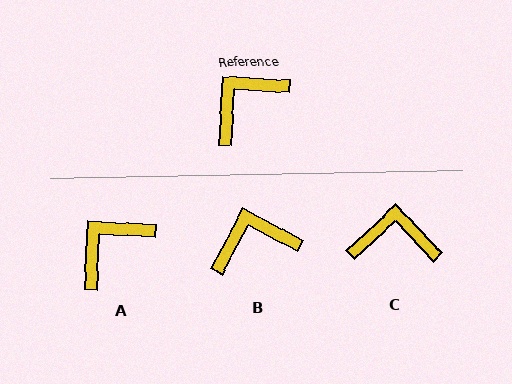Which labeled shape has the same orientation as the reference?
A.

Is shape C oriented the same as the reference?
No, it is off by about 44 degrees.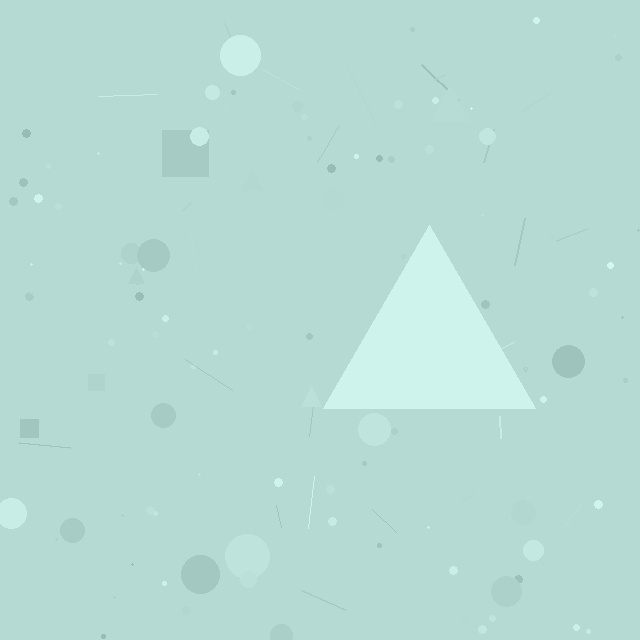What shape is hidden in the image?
A triangle is hidden in the image.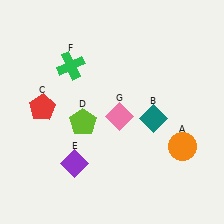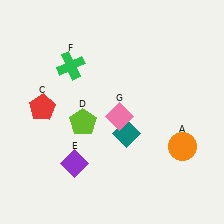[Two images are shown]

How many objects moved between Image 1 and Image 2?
1 object moved between the two images.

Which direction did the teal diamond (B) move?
The teal diamond (B) moved left.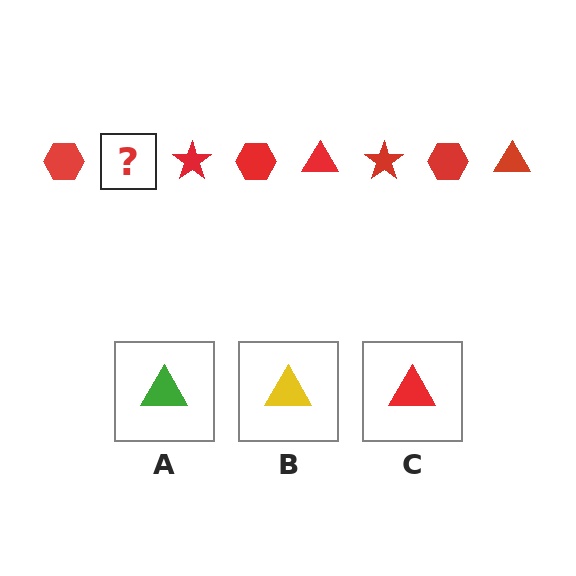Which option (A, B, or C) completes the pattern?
C.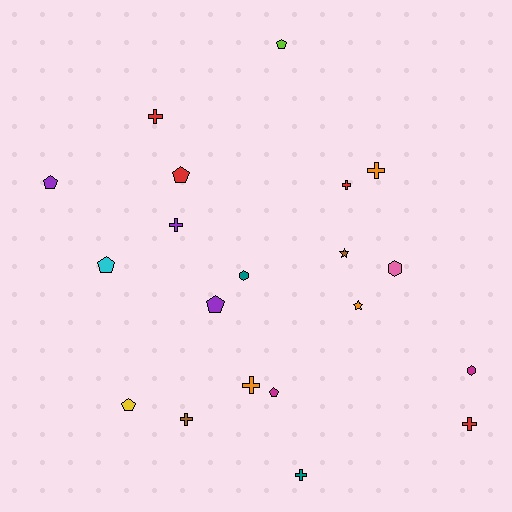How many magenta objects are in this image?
There are 2 magenta objects.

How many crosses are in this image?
There are 8 crosses.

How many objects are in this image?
There are 20 objects.